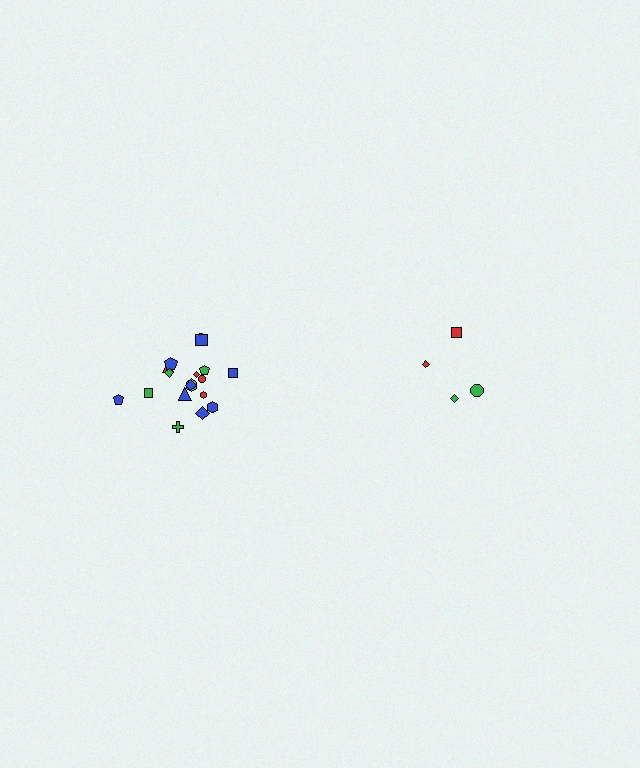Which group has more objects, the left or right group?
The left group.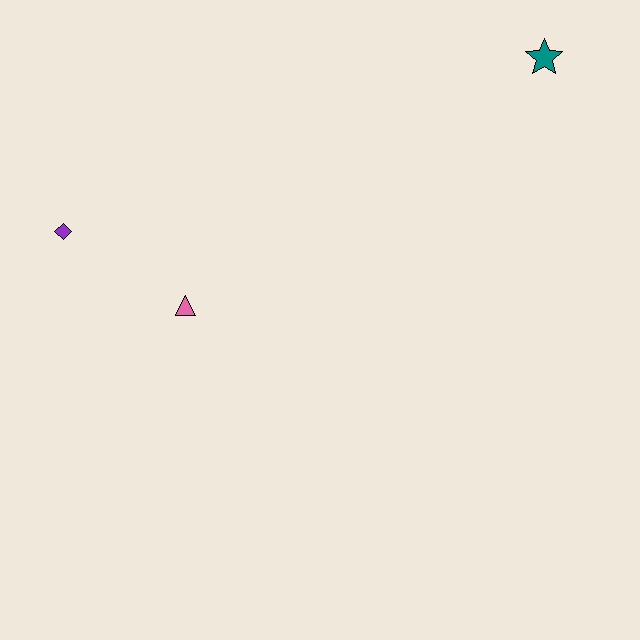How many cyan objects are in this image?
There are no cyan objects.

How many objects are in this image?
There are 3 objects.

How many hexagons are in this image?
There are no hexagons.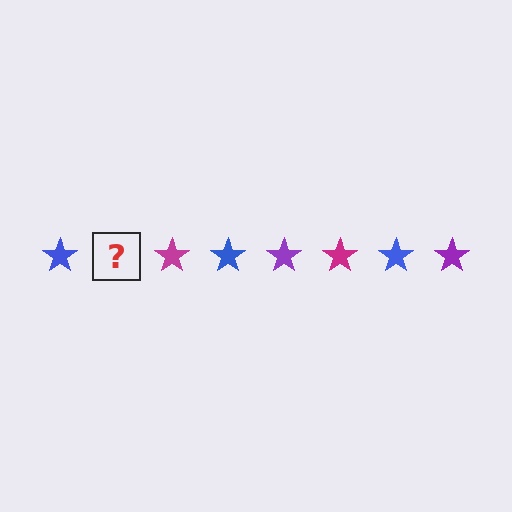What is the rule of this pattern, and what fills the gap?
The rule is that the pattern cycles through blue, purple, magenta stars. The gap should be filled with a purple star.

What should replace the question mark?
The question mark should be replaced with a purple star.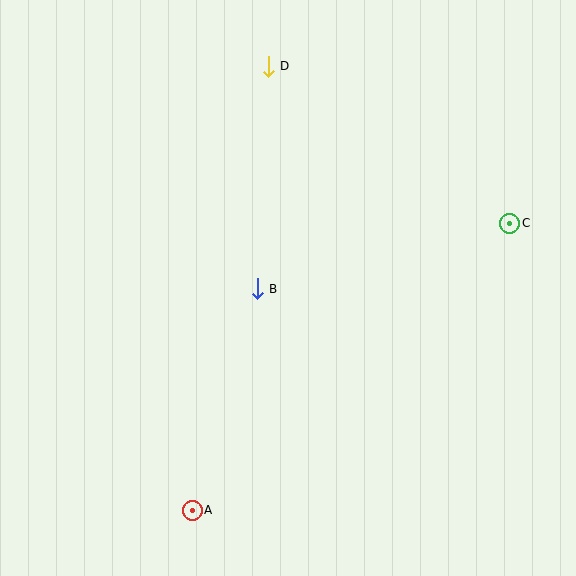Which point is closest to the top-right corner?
Point C is closest to the top-right corner.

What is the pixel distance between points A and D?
The distance between A and D is 450 pixels.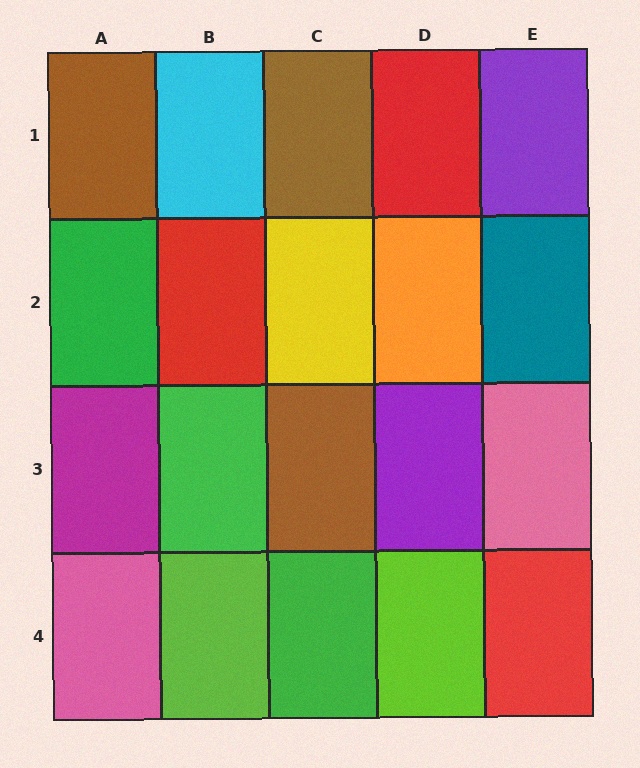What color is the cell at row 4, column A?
Pink.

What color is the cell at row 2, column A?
Green.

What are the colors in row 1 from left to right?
Brown, cyan, brown, red, purple.